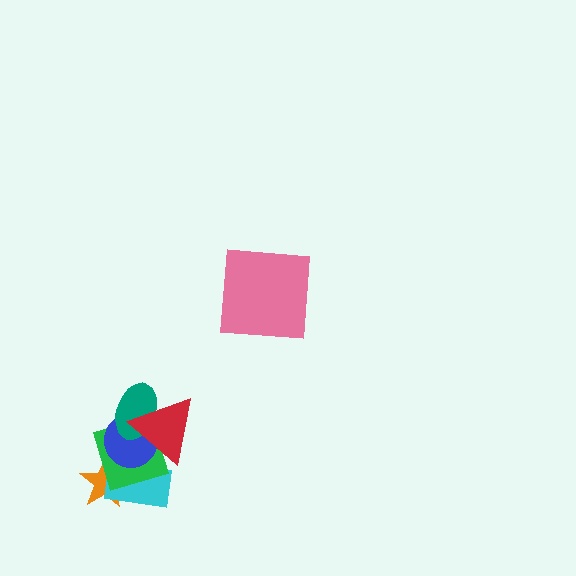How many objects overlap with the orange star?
2 objects overlap with the orange star.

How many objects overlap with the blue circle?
4 objects overlap with the blue circle.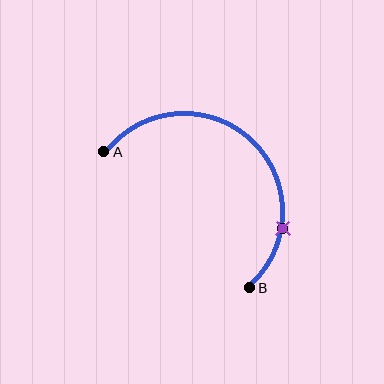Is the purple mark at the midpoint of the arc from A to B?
No. The purple mark lies on the arc but is closer to endpoint B. The arc midpoint would be at the point on the curve equidistant along the arc from both A and B.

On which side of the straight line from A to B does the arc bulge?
The arc bulges above and to the right of the straight line connecting A and B.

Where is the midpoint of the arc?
The arc midpoint is the point on the curve farthest from the straight line joining A and B. It sits above and to the right of that line.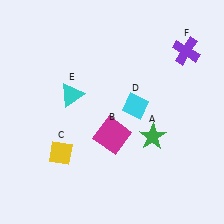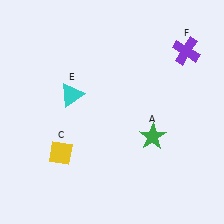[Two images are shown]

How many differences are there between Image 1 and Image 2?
There are 2 differences between the two images.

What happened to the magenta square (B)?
The magenta square (B) was removed in Image 2. It was in the bottom-right area of Image 1.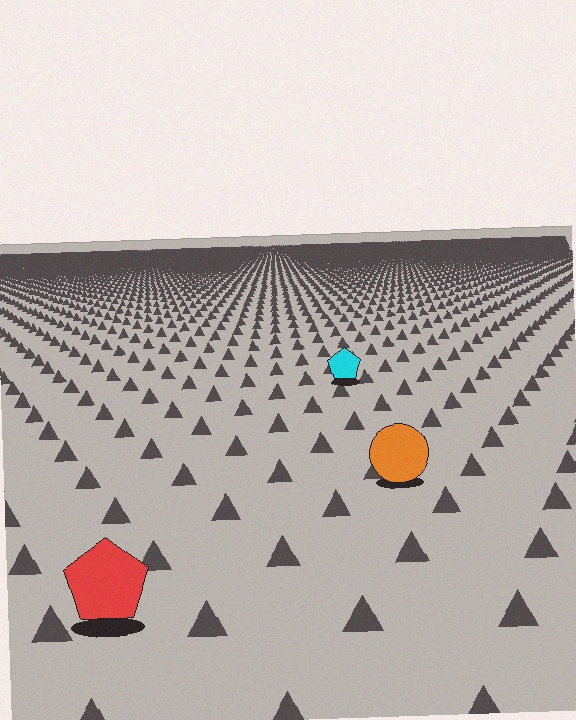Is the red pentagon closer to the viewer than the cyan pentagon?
Yes. The red pentagon is closer — you can tell from the texture gradient: the ground texture is coarser near it.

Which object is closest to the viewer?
The red pentagon is closest. The texture marks near it are larger and more spread out.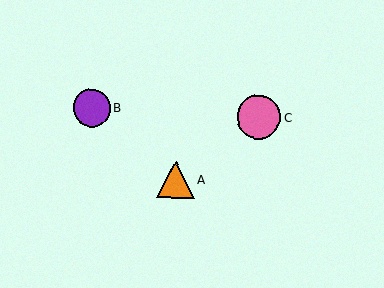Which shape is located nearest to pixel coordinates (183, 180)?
The orange triangle (labeled A) at (176, 180) is nearest to that location.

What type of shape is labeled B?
Shape B is a purple circle.